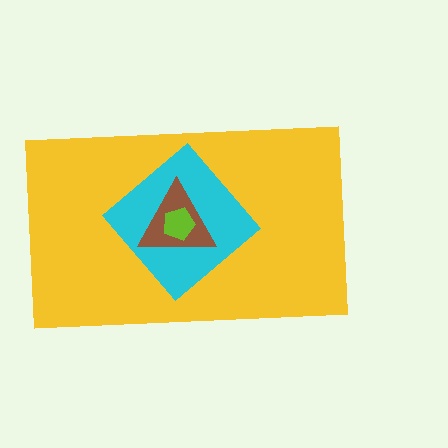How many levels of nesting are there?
4.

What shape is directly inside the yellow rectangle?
The cyan diamond.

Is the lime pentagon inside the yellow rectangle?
Yes.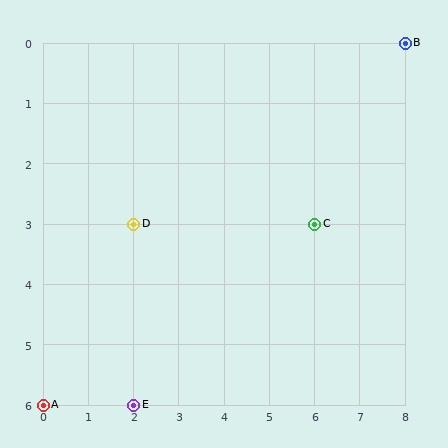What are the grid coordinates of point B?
Point B is at grid coordinates (8, 0).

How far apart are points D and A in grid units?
Points D and A are 2 columns and 3 rows apart (about 3.6 grid units diagonally).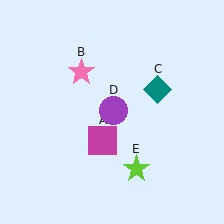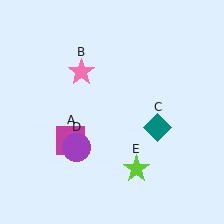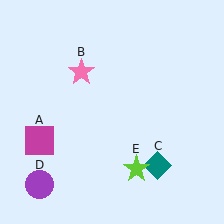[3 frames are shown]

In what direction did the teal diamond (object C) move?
The teal diamond (object C) moved down.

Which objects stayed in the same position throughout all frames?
Pink star (object B) and lime star (object E) remained stationary.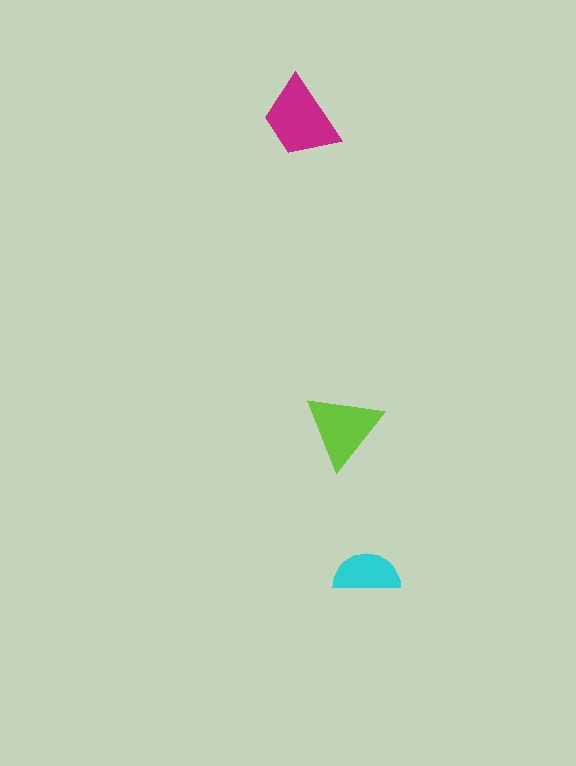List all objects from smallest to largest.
The cyan semicircle, the lime triangle, the magenta trapezoid.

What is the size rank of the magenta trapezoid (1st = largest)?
1st.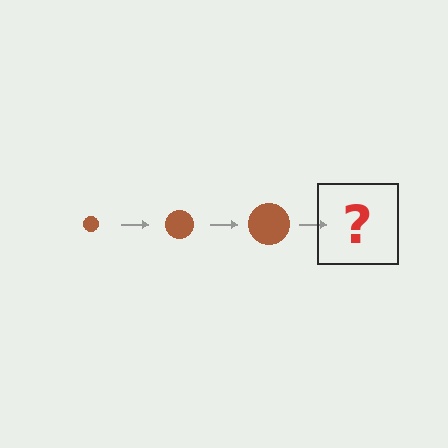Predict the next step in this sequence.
The next step is a brown circle, larger than the previous one.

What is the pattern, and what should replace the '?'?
The pattern is that the circle gets progressively larger each step. The '?' should be a brown circle, larger than the previous one.